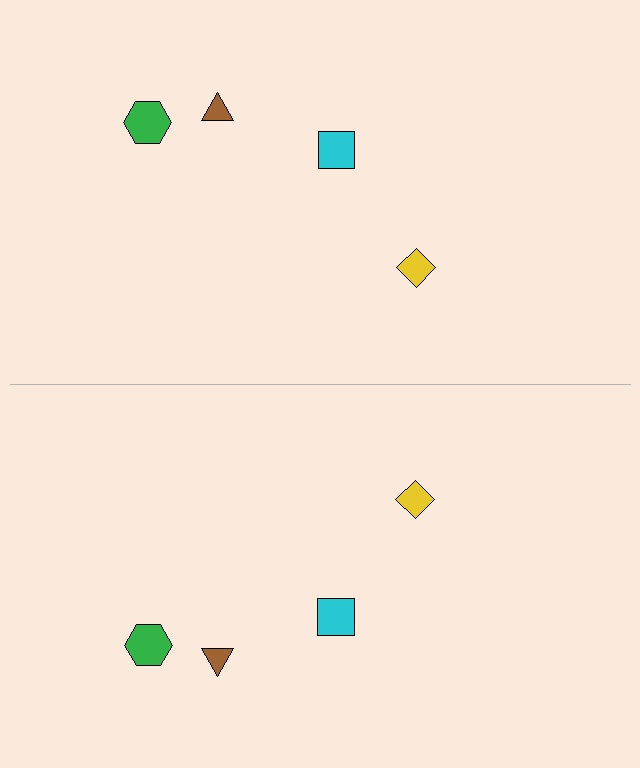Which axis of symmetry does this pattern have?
The pattern has a horizontal axis of symmetry running through the center of the image.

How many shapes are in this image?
There are 8 shapes in this image.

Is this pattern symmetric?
Yes, this pattern has bilateral (reflection) symmetry.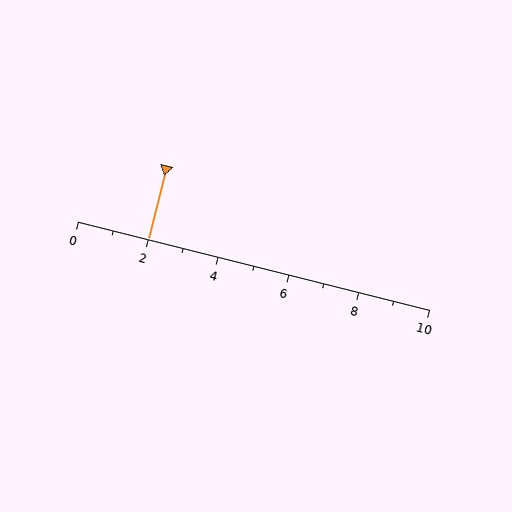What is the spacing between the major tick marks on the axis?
The major ticks are spaced 2 apart.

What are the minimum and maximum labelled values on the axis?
The axis runs from 0 to 10.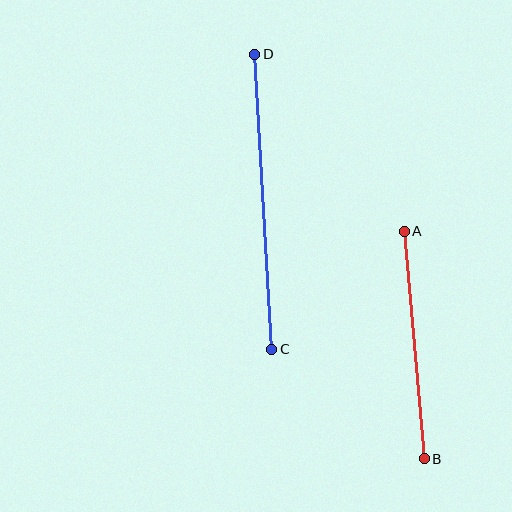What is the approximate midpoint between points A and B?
The midpoint is at approximately (414, 345) pixels.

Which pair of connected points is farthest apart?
Points C and D are farthest apart.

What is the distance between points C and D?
The distance is approximately 295 pixels.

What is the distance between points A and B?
The distance is approximately 228 pixels.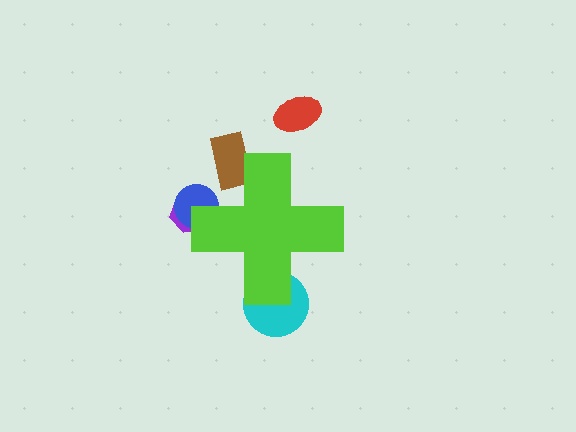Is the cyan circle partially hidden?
Yes, the cyan circle is partially hidden behind the lime cross.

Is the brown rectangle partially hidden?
Yes, the brown rectangle is partially hidden behind the lime cross.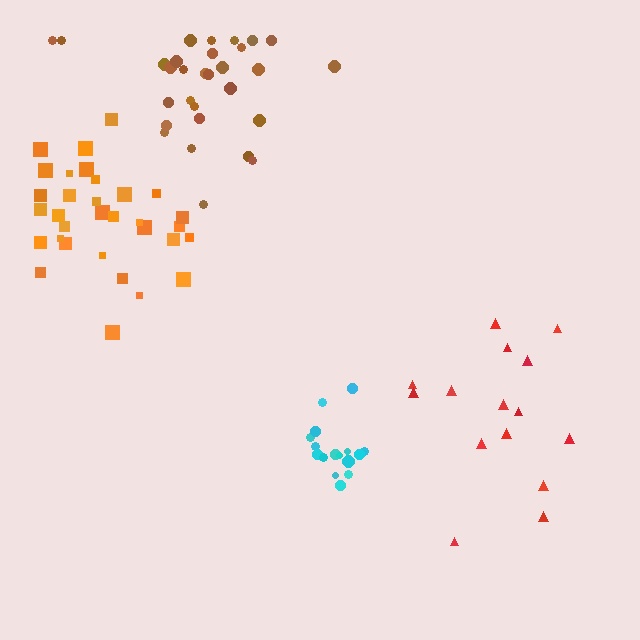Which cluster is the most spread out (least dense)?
Red.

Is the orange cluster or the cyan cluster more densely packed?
Cyan.